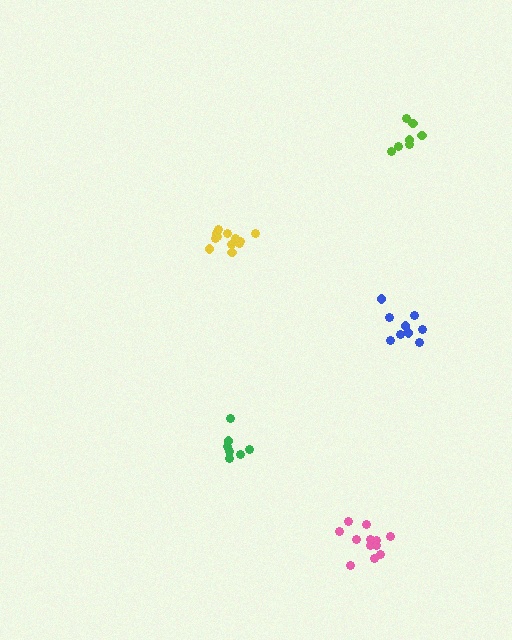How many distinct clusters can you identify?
There are 5 distinct clusters.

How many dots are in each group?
Group 1: 9 dots, Group 2: 7 dots, Group 3: 12 dots, Group 4: 7 dots, Group 5: 12 dots (47 total).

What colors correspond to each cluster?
The clusters are colored: blue, green, yellow, lime, pink.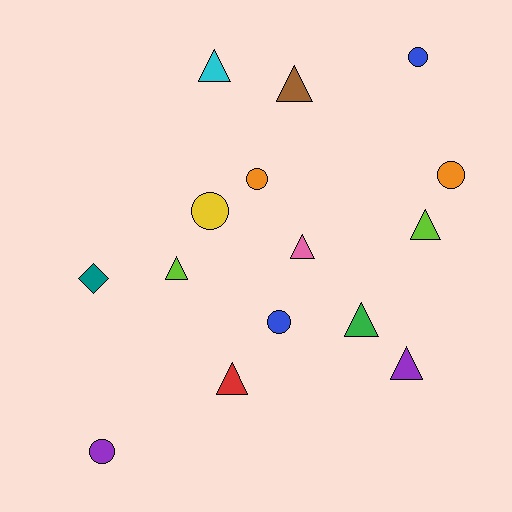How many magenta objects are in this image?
There are no magenta objects.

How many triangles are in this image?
There are 8 triangles.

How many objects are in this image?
There are 15 objects.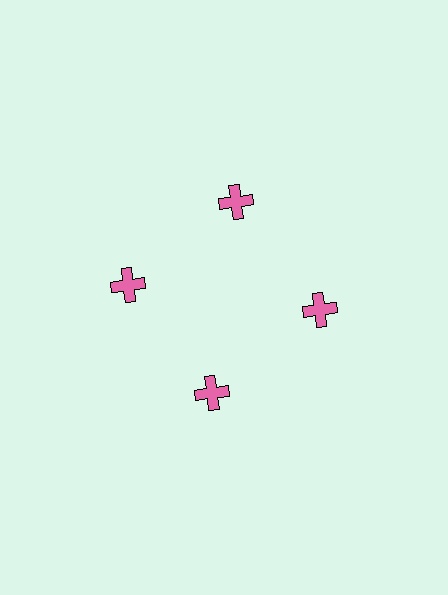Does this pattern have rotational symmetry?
Yes, this pattern has 4-fold rotational symmetry. It looks the same after rotating 90 degrees around the center.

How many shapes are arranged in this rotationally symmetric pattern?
There are 4 shapes, arranged in 4 groups of 1.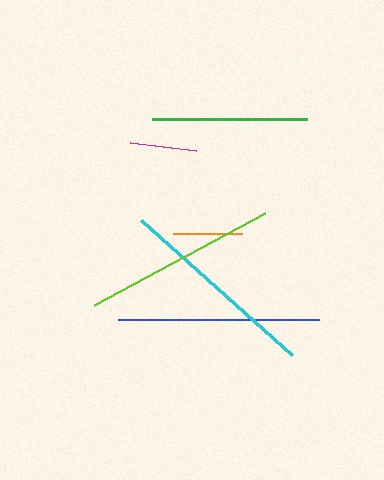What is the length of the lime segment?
The lime segment is approximately 194 pixels long.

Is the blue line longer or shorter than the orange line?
The blue line is longer than the orange line.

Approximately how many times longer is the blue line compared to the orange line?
The blue line is approximately 2.9 times the length of the orange line.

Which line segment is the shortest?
The magenta line is the shortest at approximately 67 pixels.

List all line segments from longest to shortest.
From longest to shortest: cyan, blue, lime, green, orange, magenta.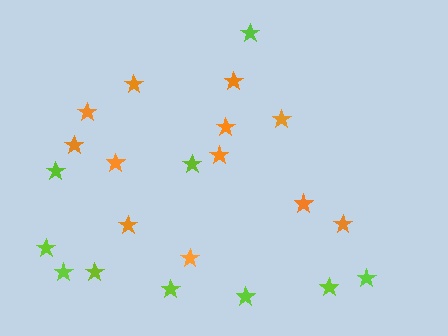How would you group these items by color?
There are 2 groups: one group of orange stars (12) and one group of lime stars (10).